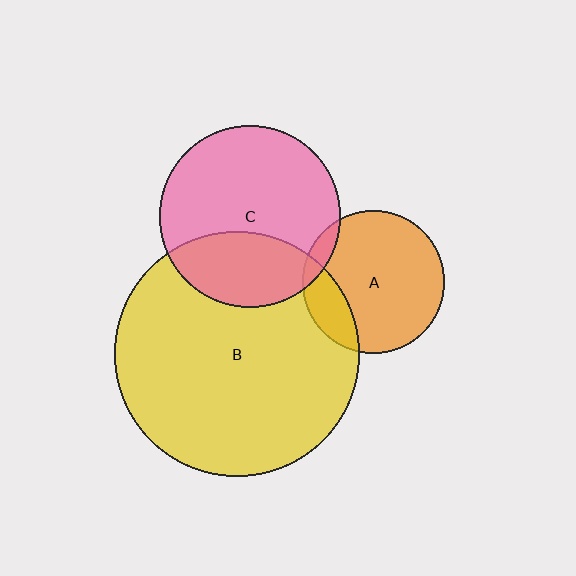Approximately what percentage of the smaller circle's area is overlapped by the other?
Approximately 10%.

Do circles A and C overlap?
Yes.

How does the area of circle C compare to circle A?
Approximately 1.6 times.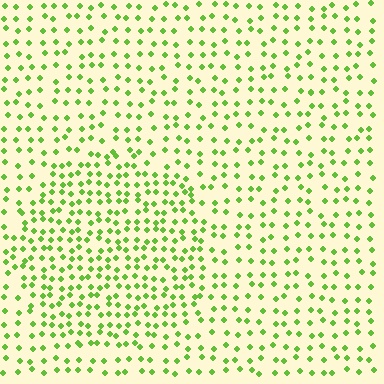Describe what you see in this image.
The image contains small lime elements arranged at two different densities. A circle-shaped region is visible where the elements are more densely packed than the surrounding area.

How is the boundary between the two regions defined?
The boundary is defined by a change in element density (approximately 1.7x ratio). All elements are the same color, size, and shape.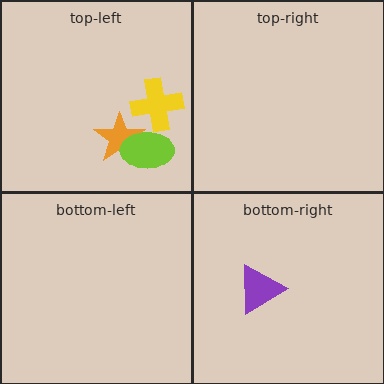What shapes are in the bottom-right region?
The purple triangle.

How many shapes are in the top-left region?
3.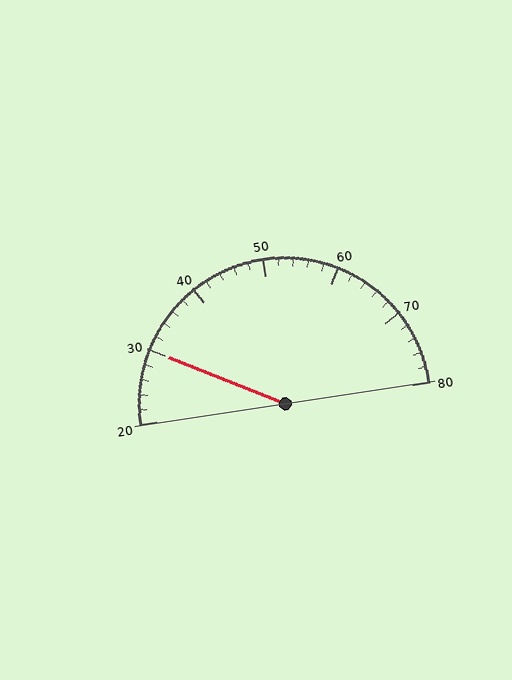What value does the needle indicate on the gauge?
The needle indicates approximately 30.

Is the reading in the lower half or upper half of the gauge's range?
The reading is in the lower half of the range (20 to 80).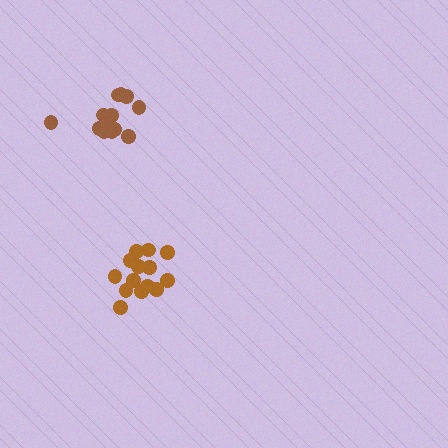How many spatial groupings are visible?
There are 2 spatial groupings.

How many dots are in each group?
Group 1: 13 dots, Group 2: 14 dots (27 total).